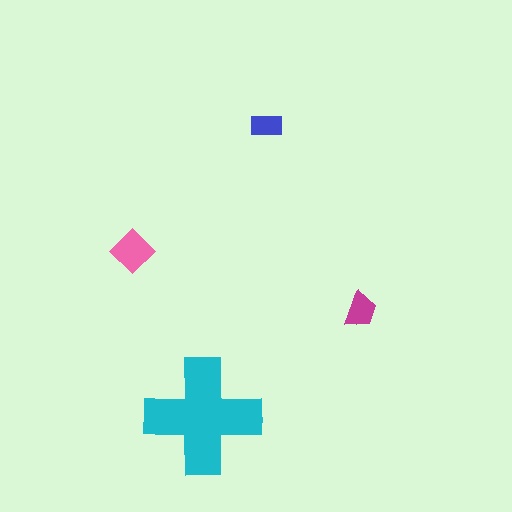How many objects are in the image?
There are 4 objects in the image.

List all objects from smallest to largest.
The blue rectangle, the magenta trapezoid, the pink diamond, the cyan cross.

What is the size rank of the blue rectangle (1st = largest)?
4th.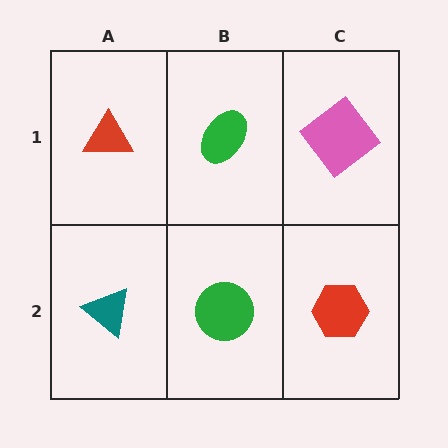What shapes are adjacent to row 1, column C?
A red hexagon (row 2, column C), a green ellipse (row 1, column B).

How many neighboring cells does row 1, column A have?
2.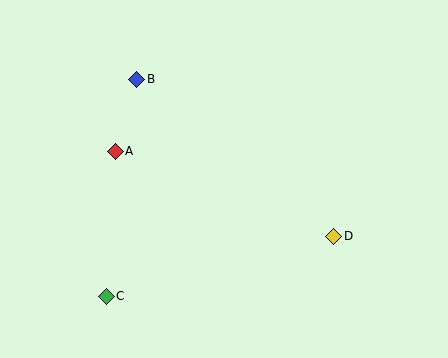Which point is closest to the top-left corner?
Point B is closest to the top-left corner.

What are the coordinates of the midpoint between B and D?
The midpoint between B and D is at (235, 158).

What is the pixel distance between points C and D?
The distance between C and D is 235 pixels.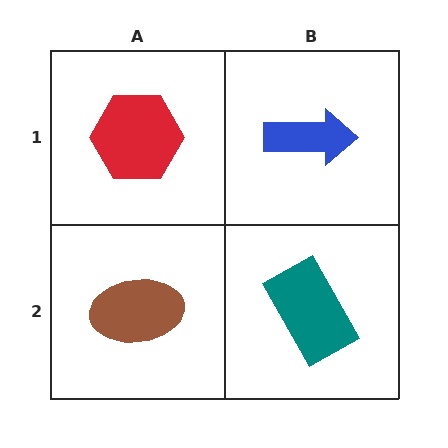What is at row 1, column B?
A blue arrow.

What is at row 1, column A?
A red hexagon.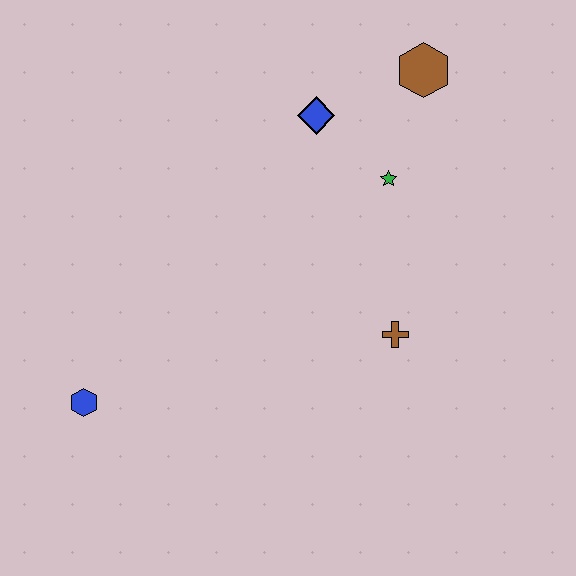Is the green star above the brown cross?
Yes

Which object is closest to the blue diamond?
The green star is closest to the blue diamond.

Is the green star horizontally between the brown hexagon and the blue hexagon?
Yes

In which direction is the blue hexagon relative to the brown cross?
The blue hexagon is to the left of the brown cross.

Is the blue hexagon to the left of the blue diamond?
Yes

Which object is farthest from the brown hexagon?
The blue hexagon is farthest from the brown hexagon.